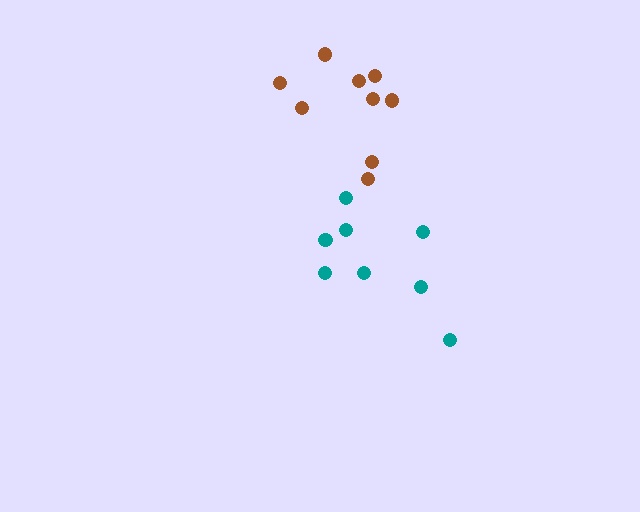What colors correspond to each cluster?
The clusters are colored: teal, brown.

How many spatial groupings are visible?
There are 2 spatial groupings.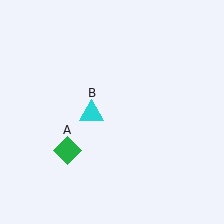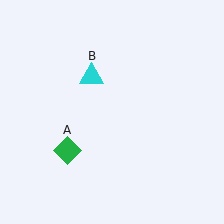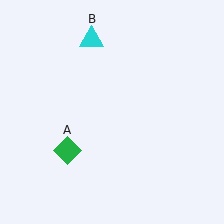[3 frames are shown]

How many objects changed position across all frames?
1 object changed position: cyan triangle (object B).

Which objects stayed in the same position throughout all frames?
Green diamond (object A) remained stationary.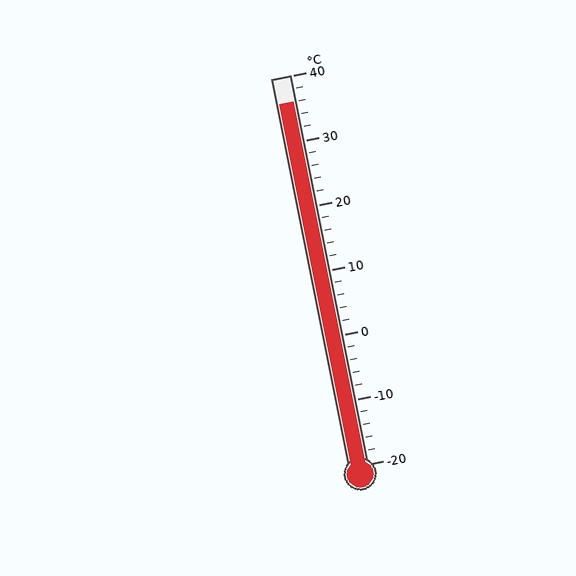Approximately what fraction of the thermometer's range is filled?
The thermometer is filled to approximately 95% of its range.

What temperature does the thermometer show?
The thermometer shows approximately 36°C.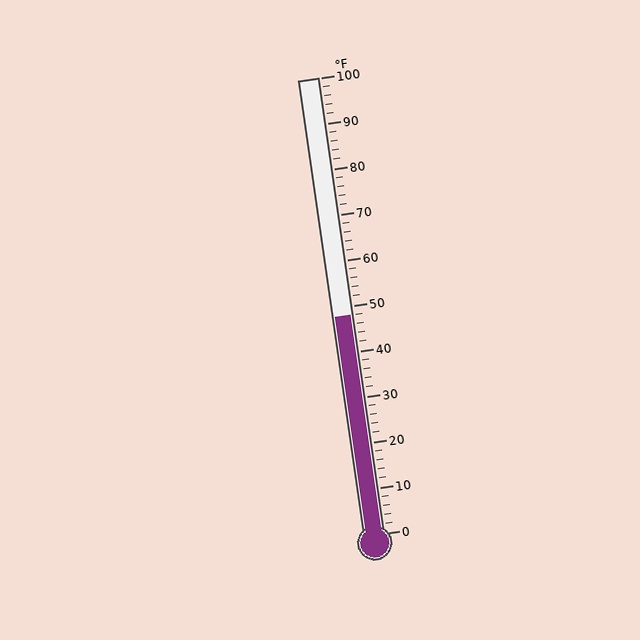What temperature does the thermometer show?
The thermometer shows approximately 48°F.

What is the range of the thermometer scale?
The thermometer scale ranges from 0°F to 100°F.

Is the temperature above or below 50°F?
The temperature is below 50°F.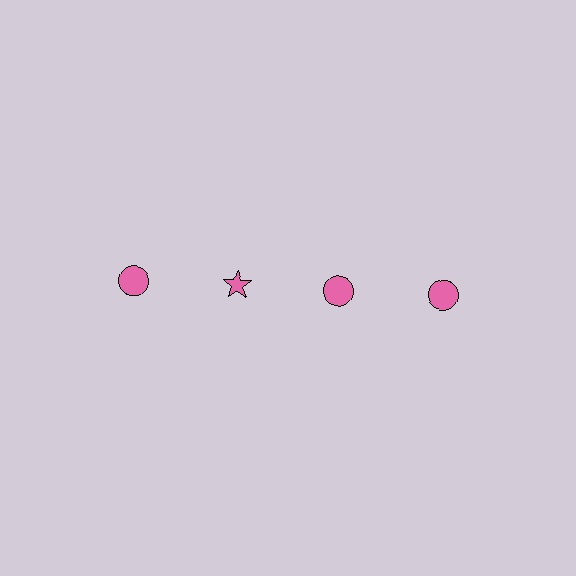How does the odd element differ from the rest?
It has a different shape: star instead of circle.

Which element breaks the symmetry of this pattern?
The pink star in the top row, second from left column breaks the symmetry. All other shapes are pink circles.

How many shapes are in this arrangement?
There are 4 shapes arranged in a grid pattern.